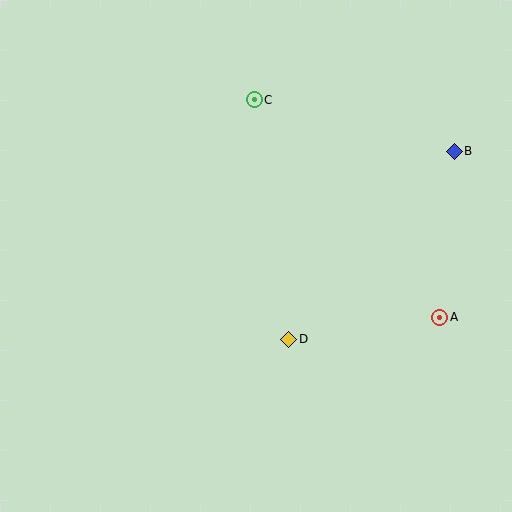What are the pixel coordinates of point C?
Point C is at (254, 100).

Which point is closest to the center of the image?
Point D at (289, 339) is closest to the center.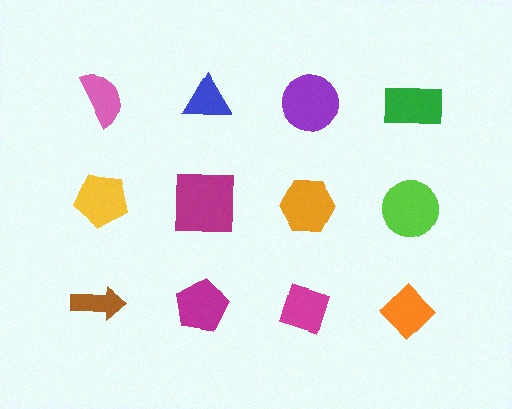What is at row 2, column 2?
A magenta square.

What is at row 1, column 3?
A purple circle.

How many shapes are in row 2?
4 shapes.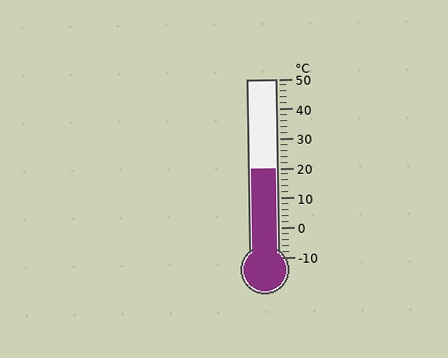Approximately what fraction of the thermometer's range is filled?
The thermometer is filled to approximately 50% of its range.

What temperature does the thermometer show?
The thermometer shows approximately 20°C.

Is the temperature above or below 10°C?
The temperature is above 10°C.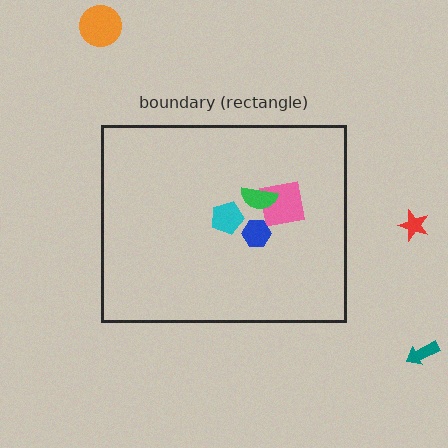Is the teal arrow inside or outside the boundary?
Outside.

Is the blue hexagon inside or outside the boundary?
Inside.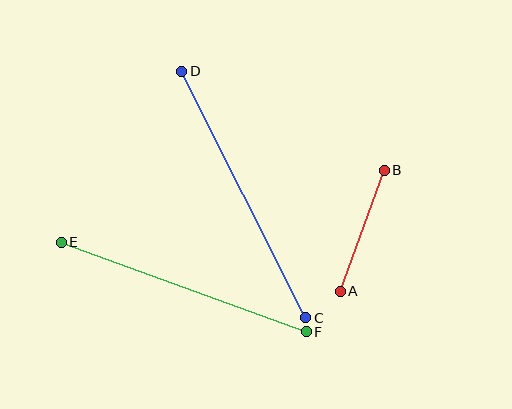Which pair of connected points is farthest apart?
Points C and D are farthest apart.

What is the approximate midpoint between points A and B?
The midpoint is at approximately (362, 231) pixels.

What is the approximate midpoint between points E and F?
The midpoint is at approximately (184, 287) pixels.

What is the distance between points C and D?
The distance is approximately 276 pixels.